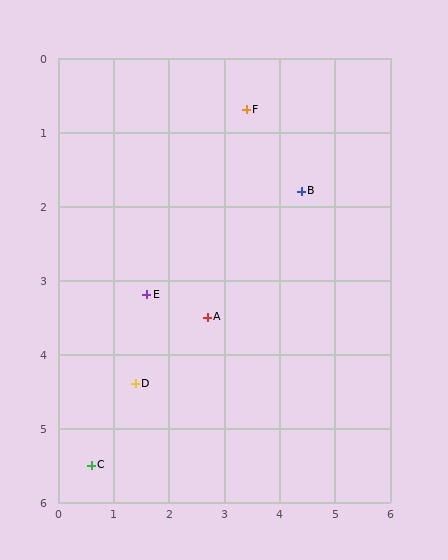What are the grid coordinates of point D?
Point D is at approximately (1.4, 4.4).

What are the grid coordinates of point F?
Point F is at approximately (3.4, 0.7).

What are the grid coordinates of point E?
Point E is at approximately (1.6, 3.2).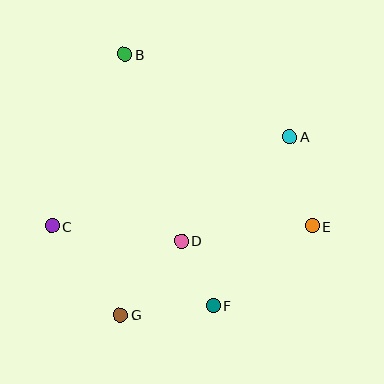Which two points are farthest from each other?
Points B and F are farthest from each other.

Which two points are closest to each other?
Points D and F are closest to each other.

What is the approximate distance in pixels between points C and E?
The distance between C and E is approximately 260 pixels.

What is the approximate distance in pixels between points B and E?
The distance between B and E is approximately 254 pixels.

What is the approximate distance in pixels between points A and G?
The distance between A and G is approximately 246 pixels.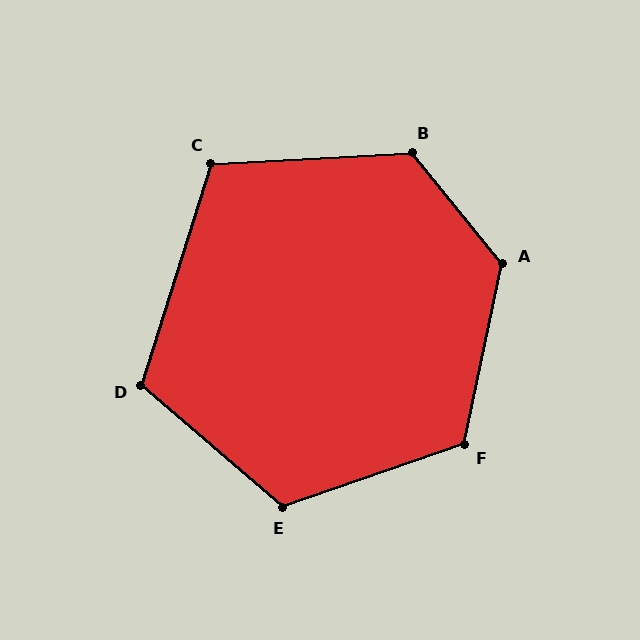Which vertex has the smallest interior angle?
C, at approximately 111 degrees.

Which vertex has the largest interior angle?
A, at approximately 129 degrees.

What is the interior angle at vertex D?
Approximately 113 degrees (obtuse).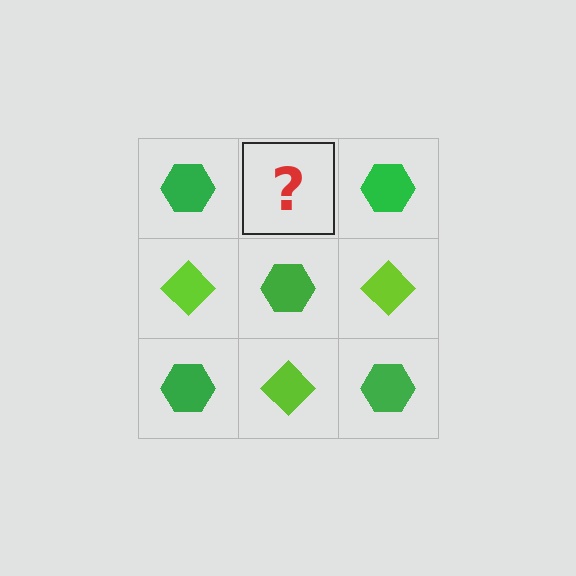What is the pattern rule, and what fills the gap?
The rule is that it alternates green hexagon and lime diamond in a checkerboard pattern. The gap should be filled with a lime diamond.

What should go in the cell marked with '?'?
The missing cell should contain a lime diamond.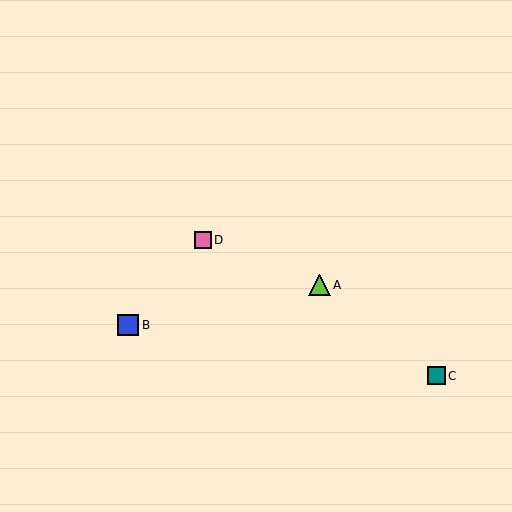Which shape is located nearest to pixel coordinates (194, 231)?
The pink square (labeled D) at (203, 240) is nearest to that location.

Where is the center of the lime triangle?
The center of the lime triangle is at (320, 285).